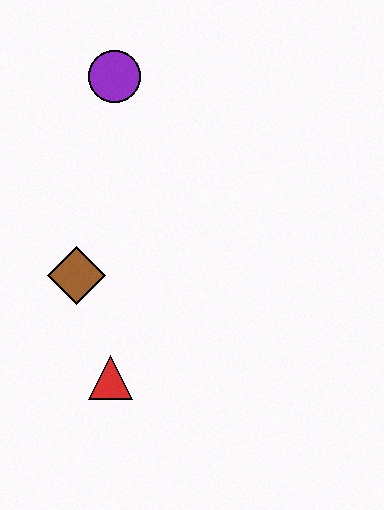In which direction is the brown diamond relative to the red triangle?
The brown diamond is above the red triangle.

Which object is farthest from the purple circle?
The red triangle is farthest from the purple circle.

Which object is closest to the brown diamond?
The red triangle is closest to the brown diamond.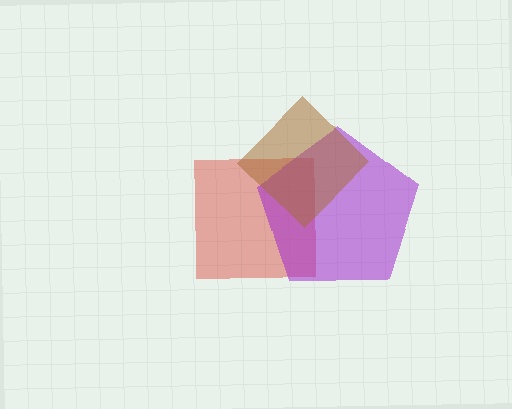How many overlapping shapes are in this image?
There are 3 overlapping shapes in the image.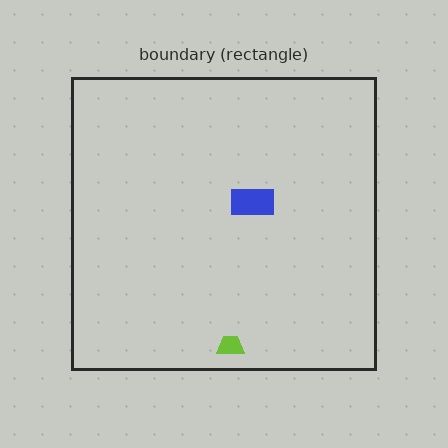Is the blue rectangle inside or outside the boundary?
Inside.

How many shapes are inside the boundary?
2 inside, 0 outside.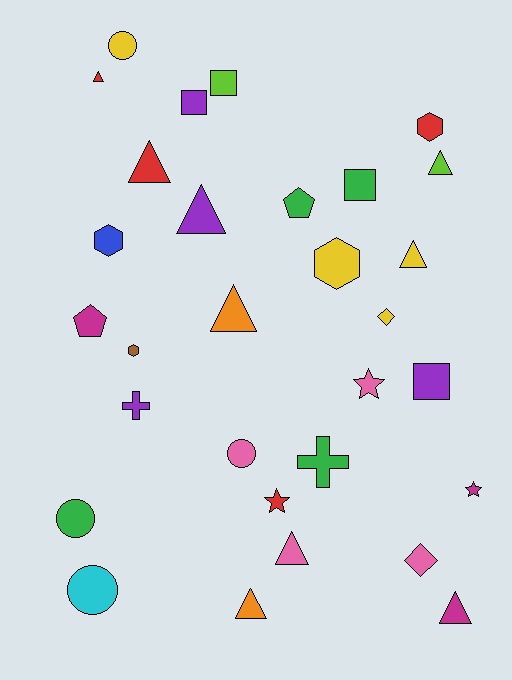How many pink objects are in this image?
There are 4 pink objects.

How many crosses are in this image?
There are 2 crosses.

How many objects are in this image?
There are 30 objects.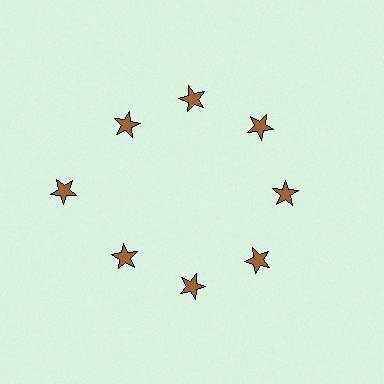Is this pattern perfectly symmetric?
No. The 8 brown stars are arranged in a ring, but one element near the 9 o'clock position is pushed outward from the center, breaking the 8-fold rotational symmetry.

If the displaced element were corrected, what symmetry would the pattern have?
It would have 8-fold rotational symmetry — the pattern would map onto itself every 45 degrees.